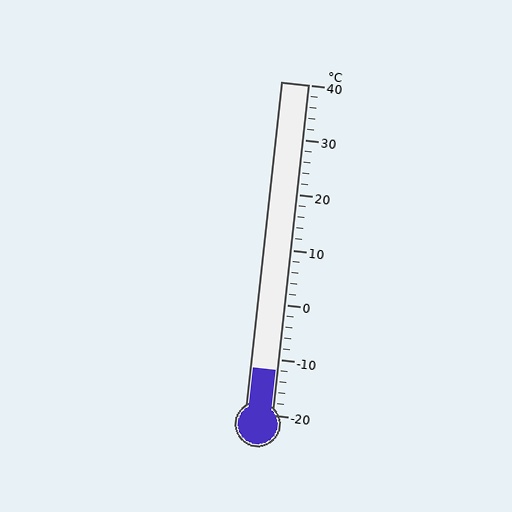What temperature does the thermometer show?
The thermometer shows approximately -12°C.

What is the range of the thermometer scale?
The thermometer scale ranges from -20°C to 40°C.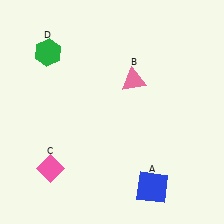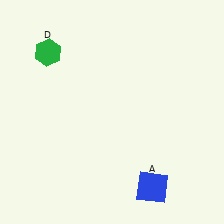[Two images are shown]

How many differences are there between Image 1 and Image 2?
There are 2 differences between the two images.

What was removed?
The pink triangle (B), the pink diamond (C) were removed in Image 2.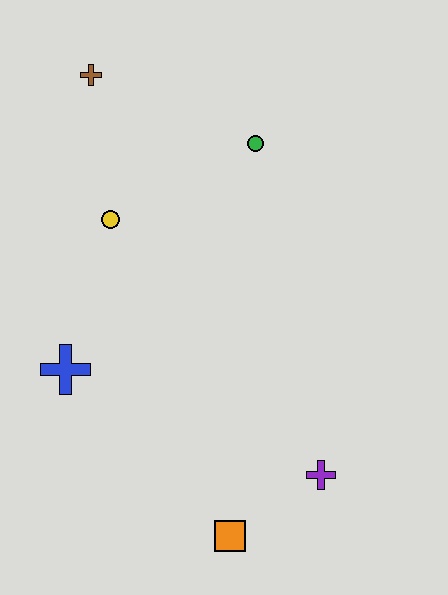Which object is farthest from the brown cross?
The orange square is farthest from the brown cross.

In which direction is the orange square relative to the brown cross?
The orange square is below the brown cross.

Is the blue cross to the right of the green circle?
No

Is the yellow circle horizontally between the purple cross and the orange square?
No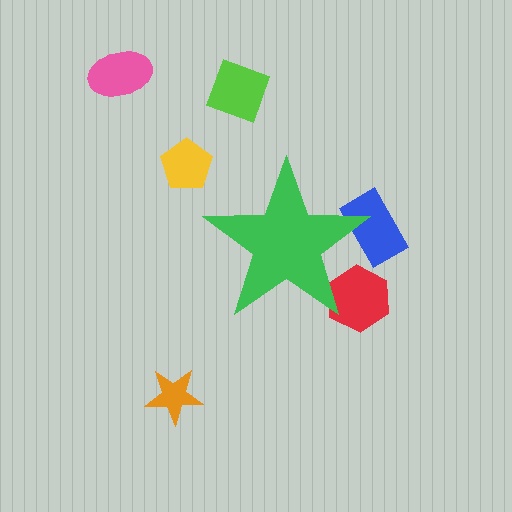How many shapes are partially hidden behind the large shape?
2 shapes are partially hidden.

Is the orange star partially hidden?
No, the orange star is fully visible.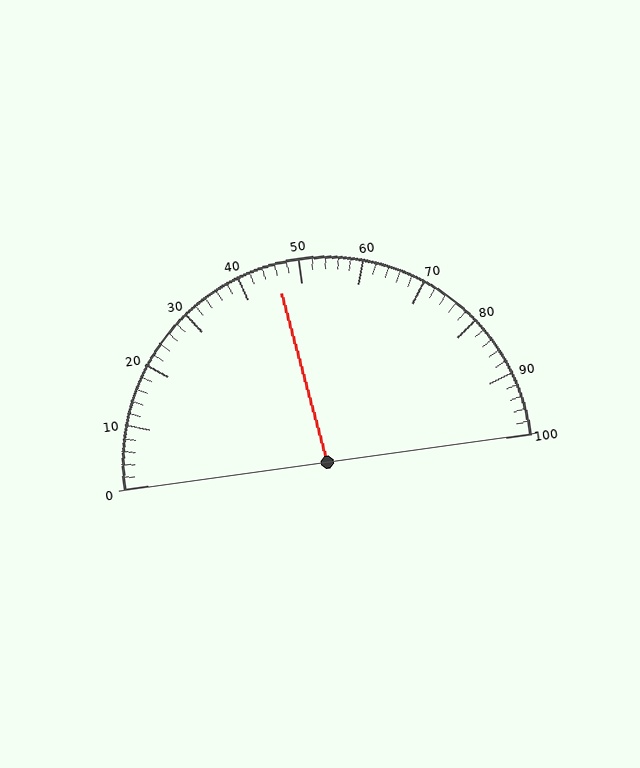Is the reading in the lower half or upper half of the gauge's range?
The reading is in the lower half of the range (0 to 100).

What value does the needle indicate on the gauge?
The needle indicates approximately 46.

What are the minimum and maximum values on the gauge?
The gauge ranges from 0 to 100.